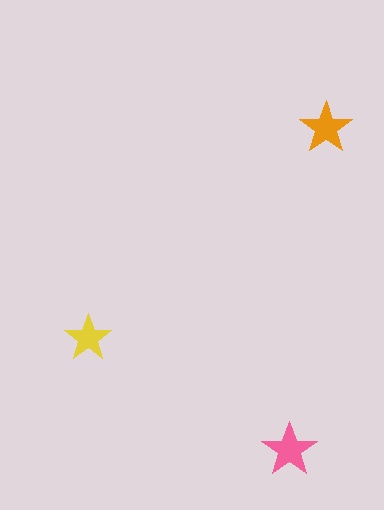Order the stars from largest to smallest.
the pink one, the orange one, the yellow one.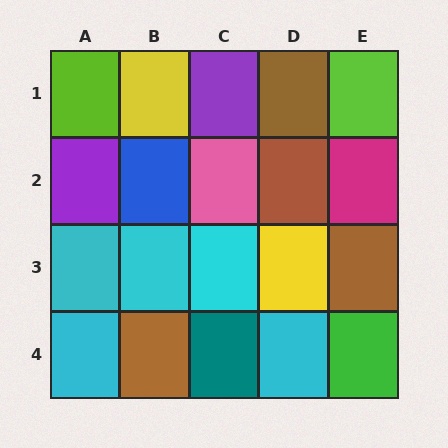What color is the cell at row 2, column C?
Pink.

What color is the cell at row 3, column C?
Cyan.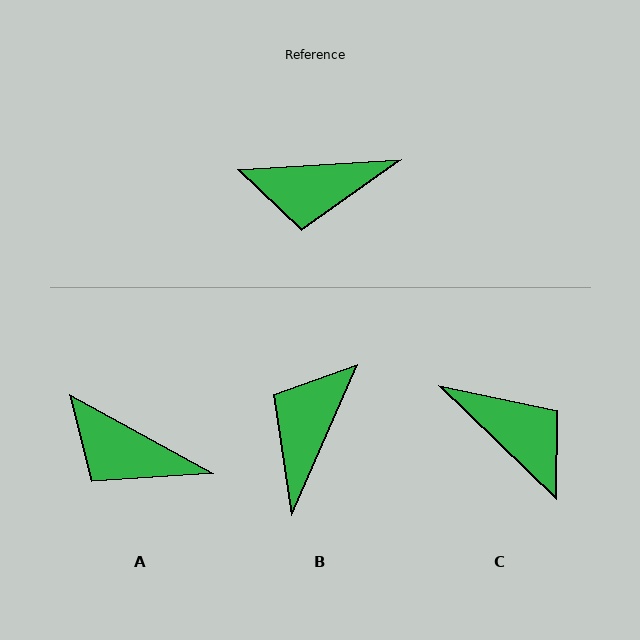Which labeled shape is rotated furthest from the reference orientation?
C, about 132 degrees away.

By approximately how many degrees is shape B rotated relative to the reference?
Approximately 117 degrees clockwise.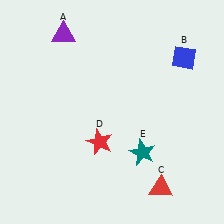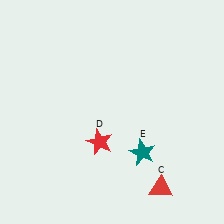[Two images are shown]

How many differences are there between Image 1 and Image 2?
There are 2 differences between the two images.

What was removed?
The blue diamond (B), the purple triangle (A) were removed in Image 2.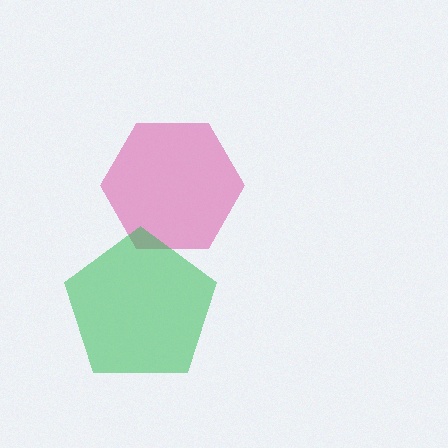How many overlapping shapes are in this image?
There are 2 overlapping shapes in the image.